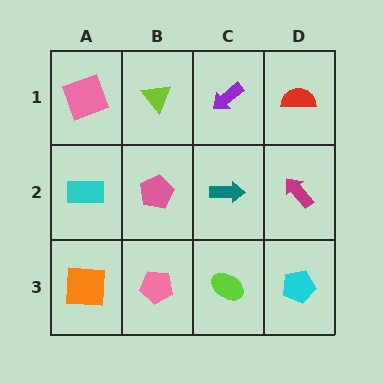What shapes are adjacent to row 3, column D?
A magenta arrow (row 2, column D), a lime ellipse (row 3, column C).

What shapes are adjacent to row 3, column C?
A teal arrow (row 2, column C), a pink pentagon (row 3, column B), a cyan pentagon (row 3, column D).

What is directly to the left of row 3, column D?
A lime ellipse.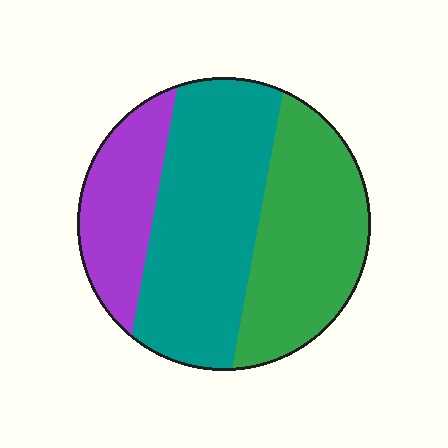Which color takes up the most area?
Teal, at roughly 45%.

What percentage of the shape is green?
Green covers 35% of the shape.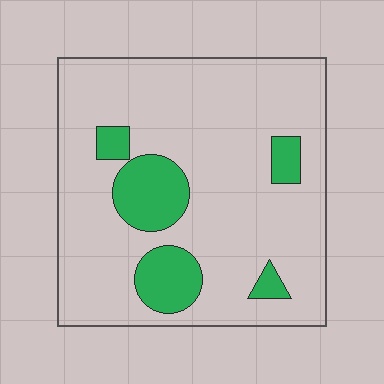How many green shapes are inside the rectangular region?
5.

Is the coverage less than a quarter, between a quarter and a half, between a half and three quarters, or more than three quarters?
Less than a quarter.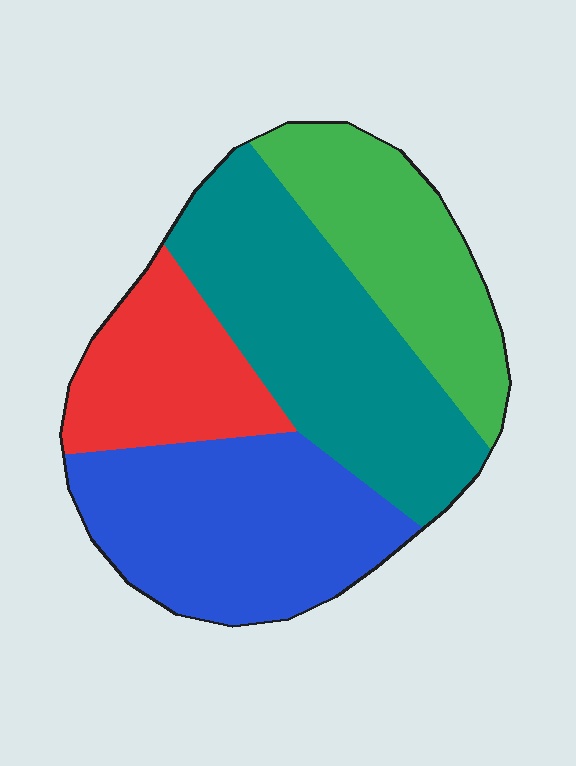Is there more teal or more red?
Teal.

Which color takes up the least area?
Red, at roughly 15%.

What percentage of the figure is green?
Green covers around 20% of the figure.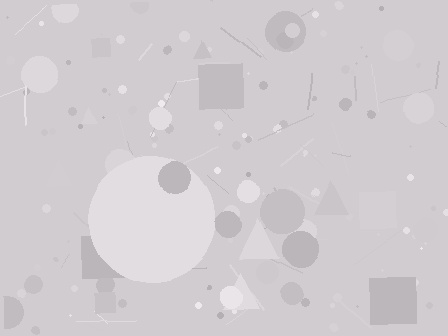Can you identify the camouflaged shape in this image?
The camouflaged shape is a circle.